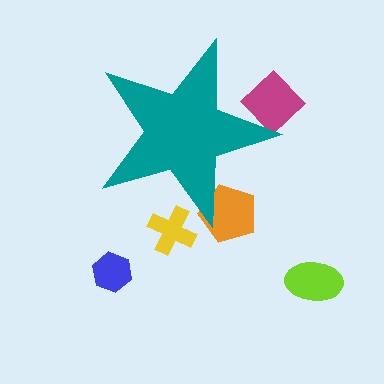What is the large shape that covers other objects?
A teal star.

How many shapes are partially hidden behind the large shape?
3 shapes are partially hidden.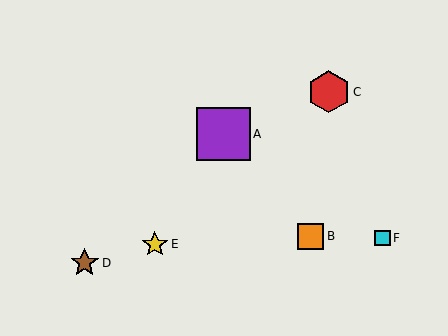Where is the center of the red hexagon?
The center of the red hexagon is at (329, 92).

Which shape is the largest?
The purple square (labeled A) is the largest.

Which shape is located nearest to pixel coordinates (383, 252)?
The cyan square (labeled F) at (383, 238) is nearest to that location.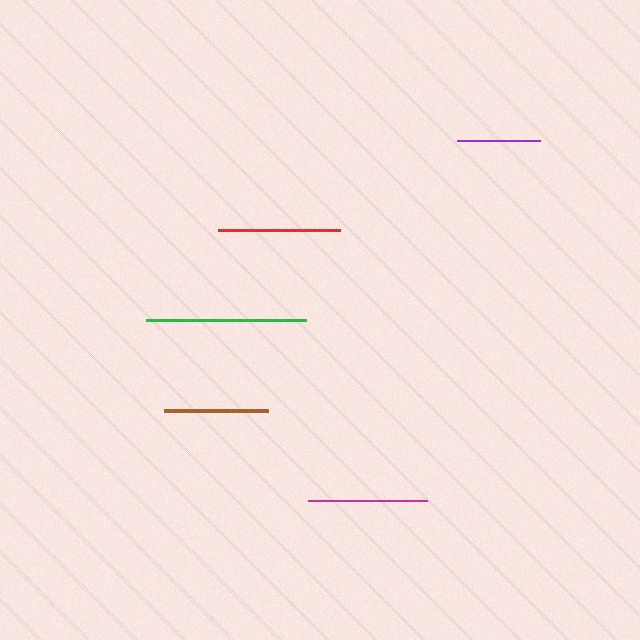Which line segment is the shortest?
The purple line is the shortest at approximately 83 pixels.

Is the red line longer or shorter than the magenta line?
The red line is longer than the magenta line.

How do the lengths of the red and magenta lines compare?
The red and magenta lines are approximately the same length.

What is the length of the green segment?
The green segment is approximately 160 pixels long.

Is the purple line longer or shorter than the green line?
The green line is longer than the purple line.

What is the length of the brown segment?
The brown segment is approximately 104 pixels long.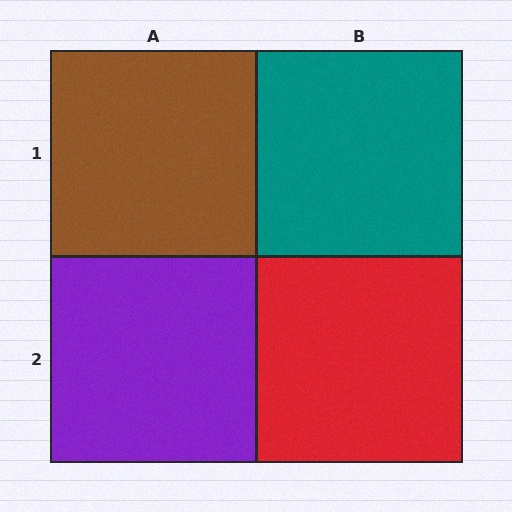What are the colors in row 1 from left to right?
Brown, teal.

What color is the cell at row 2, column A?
Purple.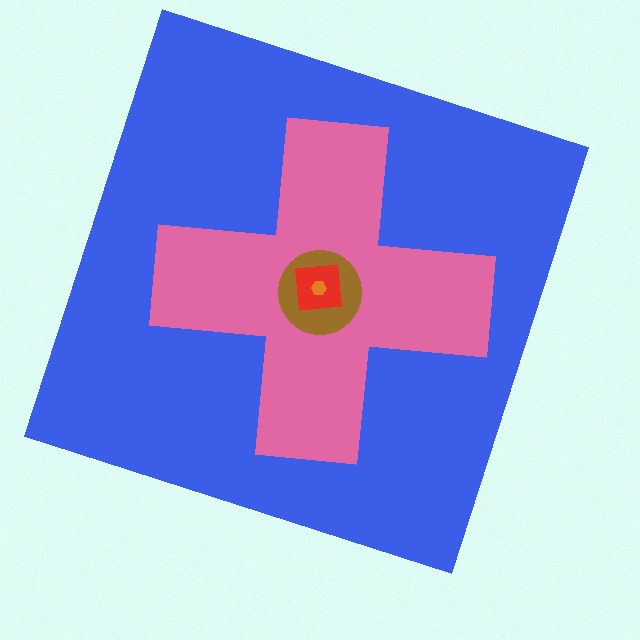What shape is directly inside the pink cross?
The brown circle.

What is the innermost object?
The orange hexagon.